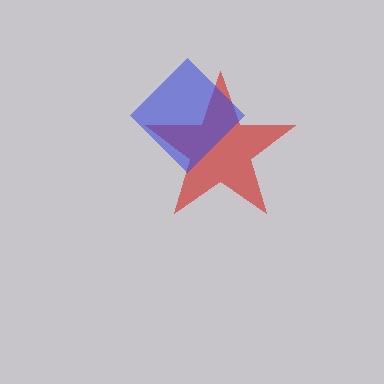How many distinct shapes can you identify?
There are 2 distinct shapes: a red star, a blue diamond.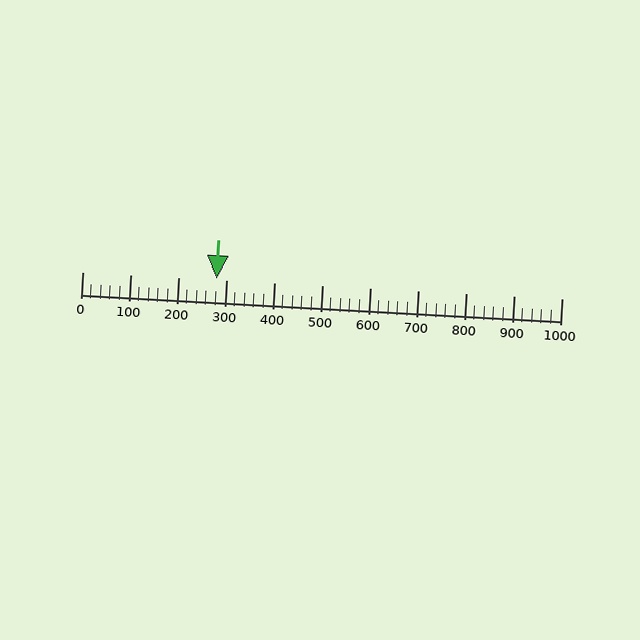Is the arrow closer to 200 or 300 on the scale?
The arrow is closer to 300.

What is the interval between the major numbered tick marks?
The major tick marks are spaced 100 units apart.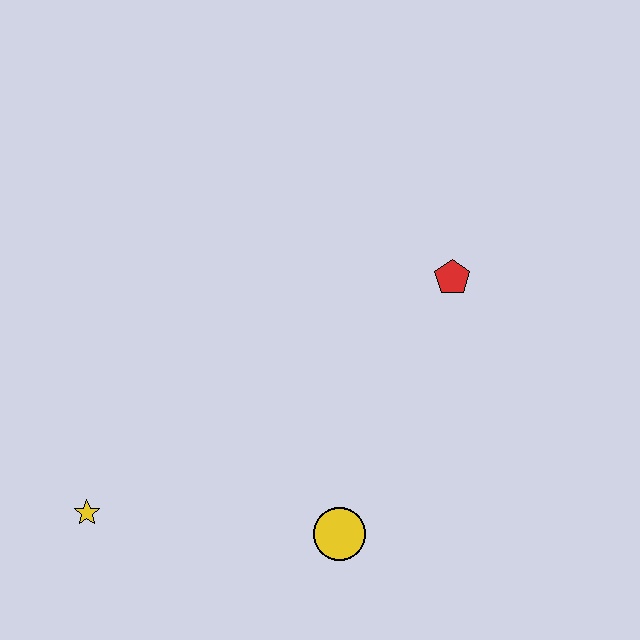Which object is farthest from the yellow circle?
The red pentagon is farthest from the yellow circle.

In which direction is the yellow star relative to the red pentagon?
The yellow star is to the left of the red pentagon.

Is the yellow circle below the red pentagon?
Yes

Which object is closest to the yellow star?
The yellow circle is closest to the yellow star.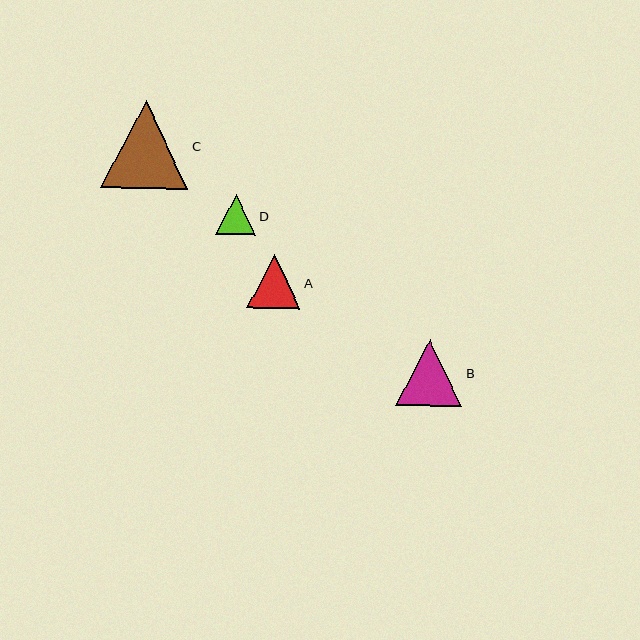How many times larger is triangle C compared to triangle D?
Triangle C is approximately 2.2 times the size of triangle D.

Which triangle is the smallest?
Triangle D is the smallest with a size of approximately 40 pixels.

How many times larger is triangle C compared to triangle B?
Triangle C is approximately 1.3 times the size of triangle B.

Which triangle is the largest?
Triangle C is the largest with a size of approximately 87 pixels.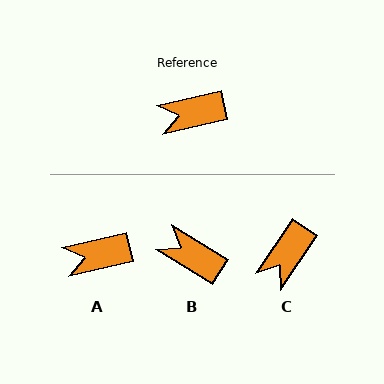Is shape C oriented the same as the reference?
No, it is off by about 43 degrees.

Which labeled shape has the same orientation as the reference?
A.